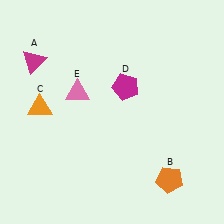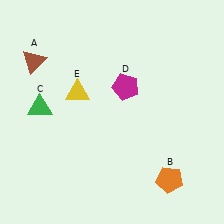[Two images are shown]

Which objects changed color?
A changed from magenta to brown. C changed from orange to green. E changed from pink to yellow.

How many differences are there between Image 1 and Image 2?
There are 3 differences between the two images.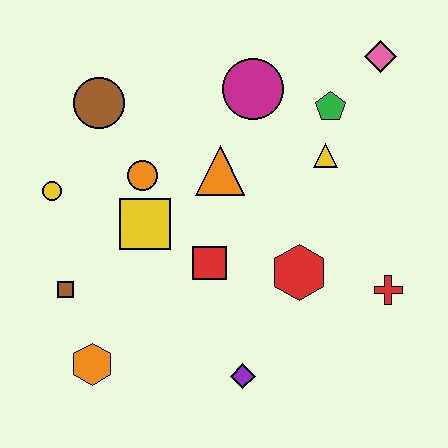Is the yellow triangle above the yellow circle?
Yes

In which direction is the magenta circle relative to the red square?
The magenta circle is above the red square.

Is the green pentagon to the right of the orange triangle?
Yes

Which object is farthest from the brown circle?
The red cross is farthest from the brown circle.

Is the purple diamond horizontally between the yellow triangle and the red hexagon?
No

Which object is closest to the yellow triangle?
The green pentagon is closest to the yellow triangle.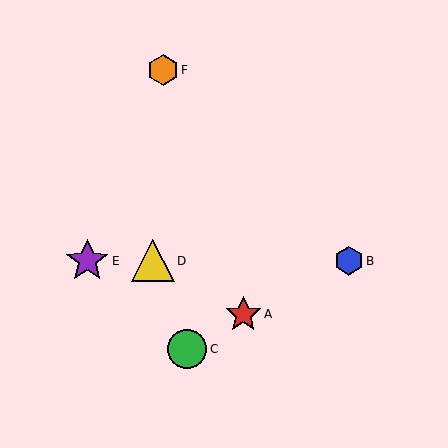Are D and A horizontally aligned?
No, D is at y≈261 and A is at y≈315.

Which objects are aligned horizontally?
Objects B, D, E are aligned horizontally.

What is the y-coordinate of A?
Object A is at y≈315.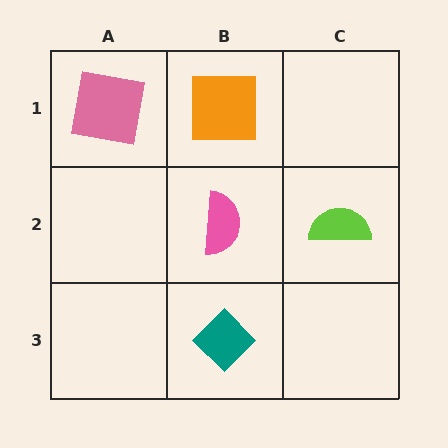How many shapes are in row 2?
2 shapes.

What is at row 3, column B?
A teal diamond.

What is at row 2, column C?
A lime semicircle.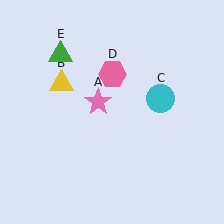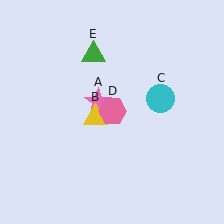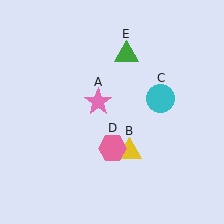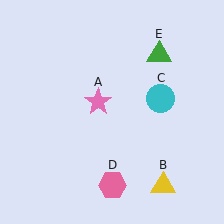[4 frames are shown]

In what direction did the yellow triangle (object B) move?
The yellow triangle (object B) moved down and to the right.